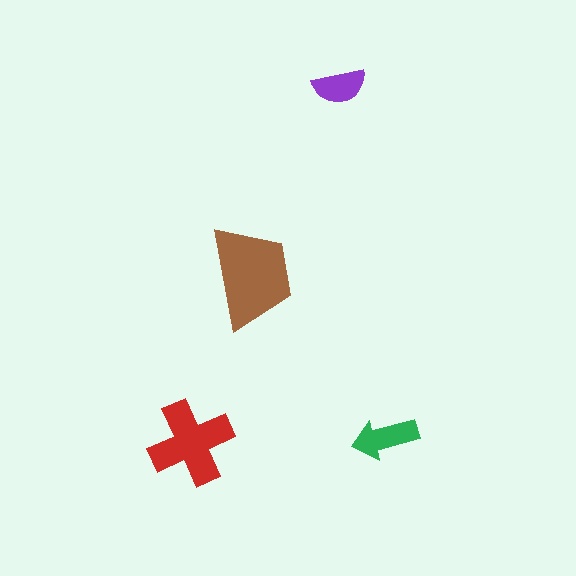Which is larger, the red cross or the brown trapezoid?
The brown trapezoid.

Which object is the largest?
The brown trapezoid.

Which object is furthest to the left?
The red cross is leftmost.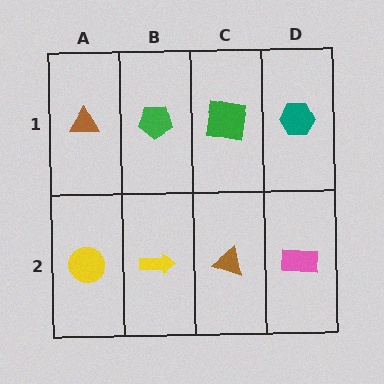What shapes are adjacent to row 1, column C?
A brown triangle (row 2, column C), a green pentagon (row 1, column B), a teal hexagon (row 1, column D).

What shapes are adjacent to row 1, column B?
A yellow arrow (row 2, column B), a brown triangle (row 1, column A), a green square (row 1, column C).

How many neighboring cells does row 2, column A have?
2.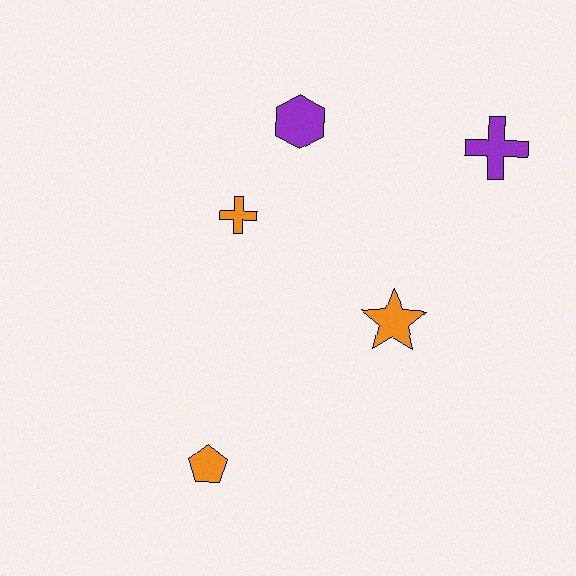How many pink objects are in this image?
There are no pink objects.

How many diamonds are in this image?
There are no diamonds.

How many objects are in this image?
There are 5 objects.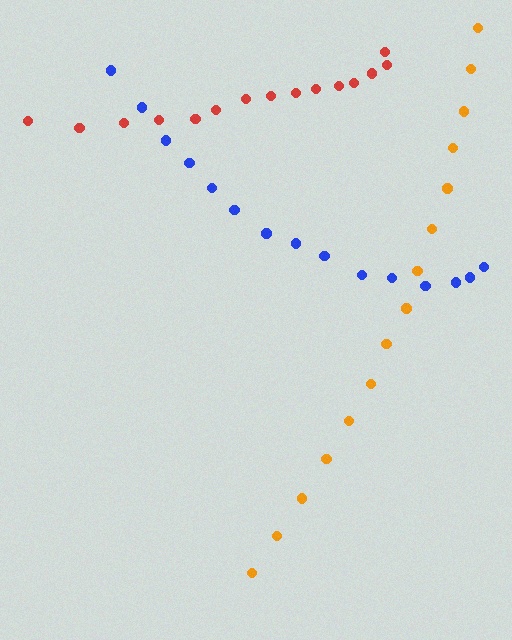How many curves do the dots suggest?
There are 3 distinct paths.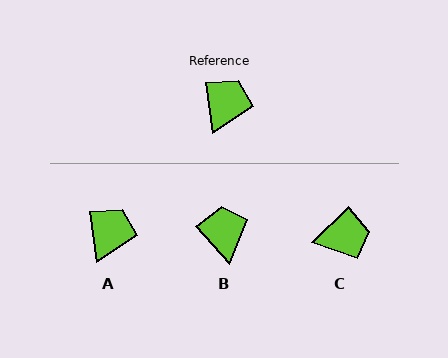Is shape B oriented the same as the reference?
No, it is off by about 34 degrees.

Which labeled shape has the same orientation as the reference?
A.